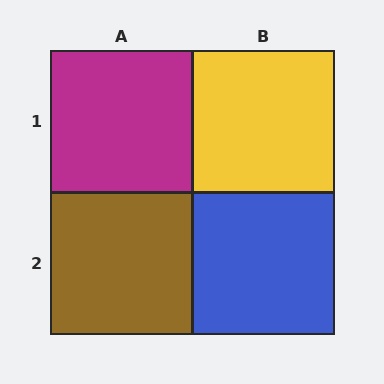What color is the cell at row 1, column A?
Magenta.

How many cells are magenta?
1 cell is magenta.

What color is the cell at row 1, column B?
Yellow.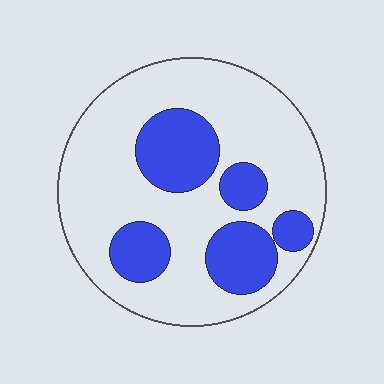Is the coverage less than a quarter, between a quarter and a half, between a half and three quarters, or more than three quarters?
Between a quarter and a half.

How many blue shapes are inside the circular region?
5.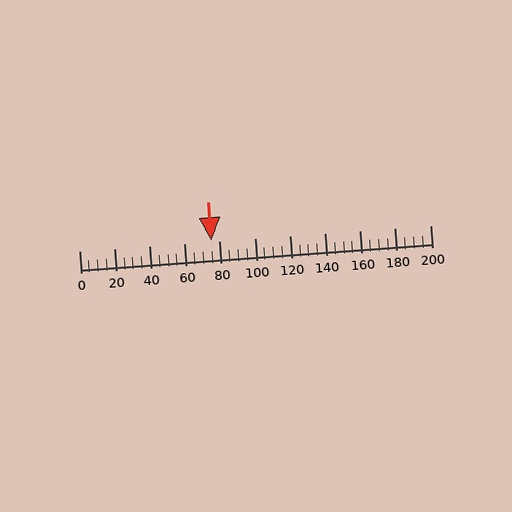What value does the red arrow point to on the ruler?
The red arrow points to approximately 75.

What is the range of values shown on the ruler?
The ruler shows values from 0 to 200.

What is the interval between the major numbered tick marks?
The major tick marks are spaced 20 units apart.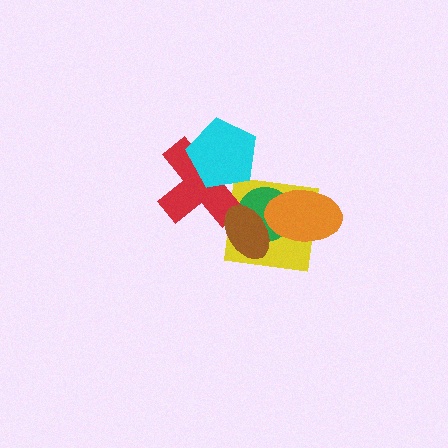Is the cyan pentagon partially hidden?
No, no other shape covers it.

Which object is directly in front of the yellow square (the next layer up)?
The green circle is directly in front of the yellow square.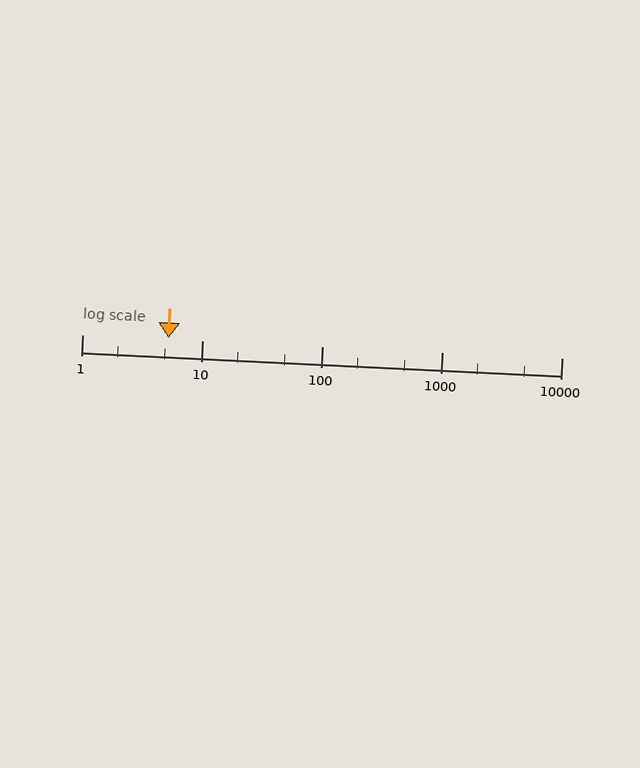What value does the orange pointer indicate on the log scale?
The pointer indicates approximately 5.3.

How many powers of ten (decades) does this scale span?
The scale spans 4 decades, from 1 to 10000.